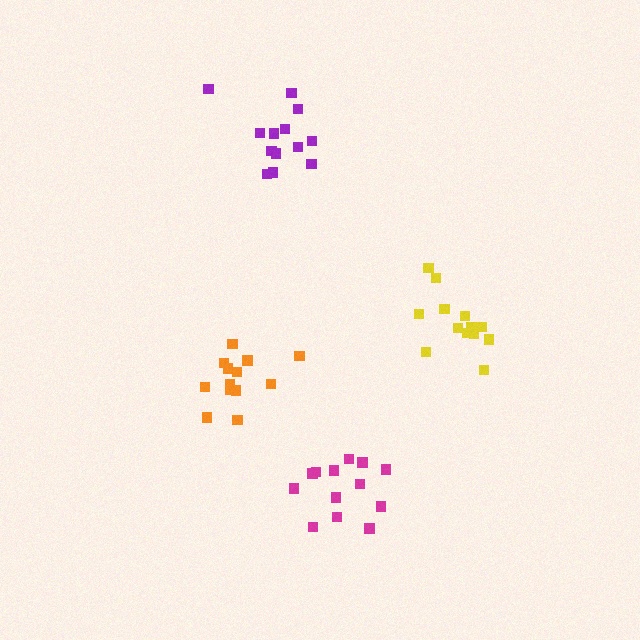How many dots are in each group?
Group 1: 13 dots, Group 2: 13 dots, Group 3: 13 dots, Group 4: 13 dots (52 total).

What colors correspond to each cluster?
The clusters are colored: purple, yellow, magenta, orange.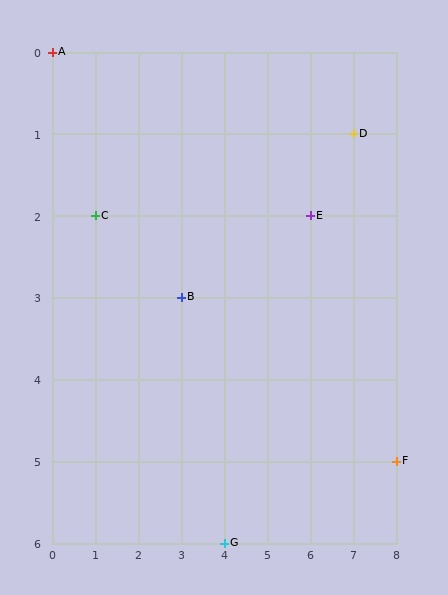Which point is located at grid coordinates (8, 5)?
Point F is at (8, 5).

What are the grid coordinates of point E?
Point E is at grid coordinates (6, 2).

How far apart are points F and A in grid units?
Points F and A are 8 columns and 5 rows apart (about 9.4 grid units diagonally).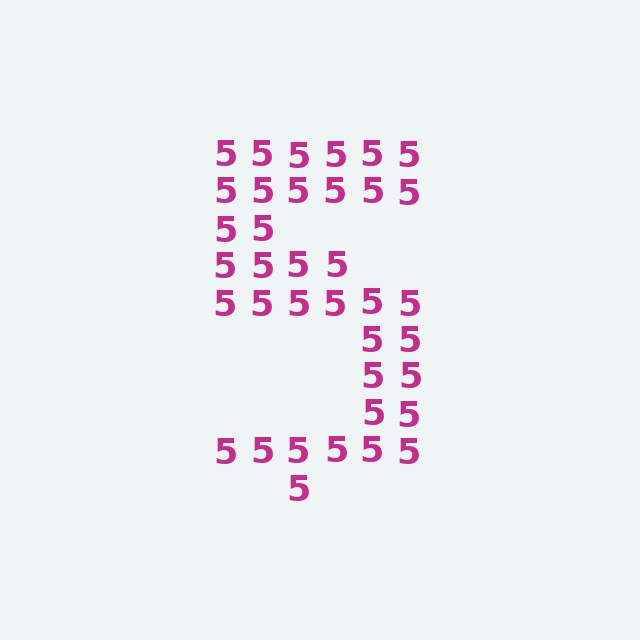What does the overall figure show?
The overall figure shows the digit 5.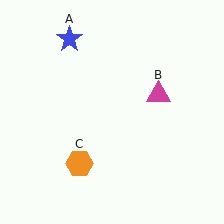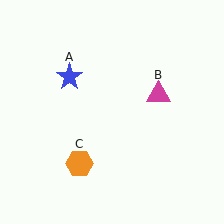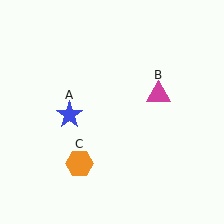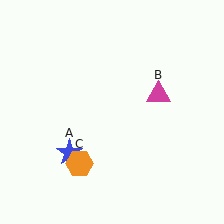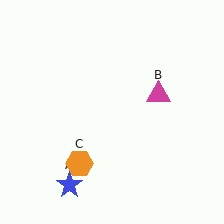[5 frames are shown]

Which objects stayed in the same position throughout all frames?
Magenta triangle (object B) and orange hexagon (object C) remained stationary.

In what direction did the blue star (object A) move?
The blue star (object A) moved down.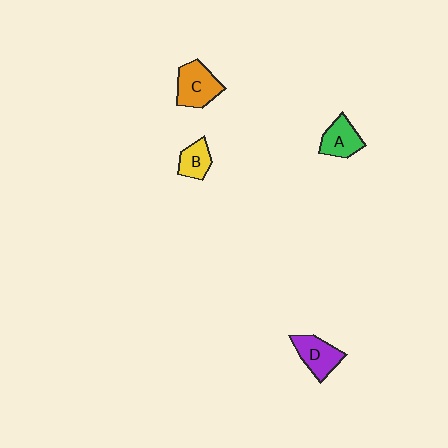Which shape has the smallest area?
Shape B (yellow).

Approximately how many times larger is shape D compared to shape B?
Approximately 1.4 times.